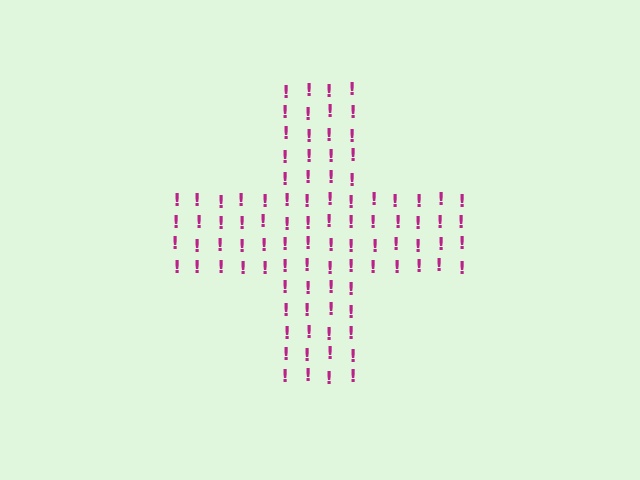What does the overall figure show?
The overall figure shows a cross.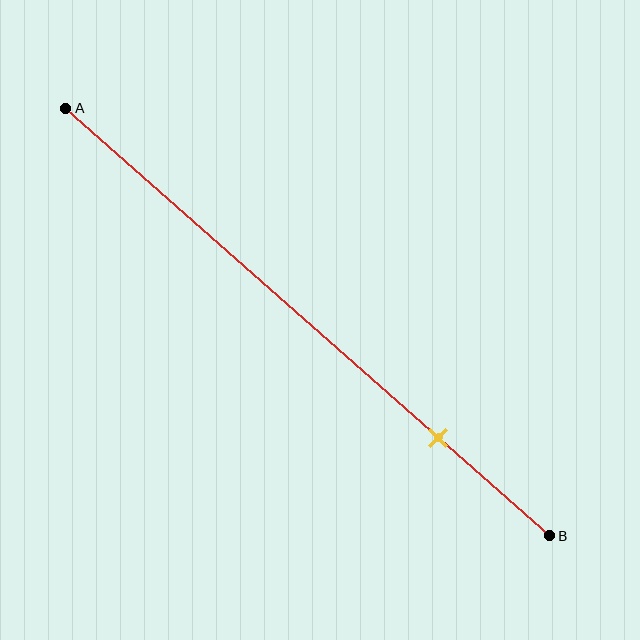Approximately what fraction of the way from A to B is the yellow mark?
The yellow mark is approximately 75% of the way from A to B.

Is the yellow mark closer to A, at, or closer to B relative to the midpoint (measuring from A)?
The yellow mark is closer to point B than the midpoint of segment AB.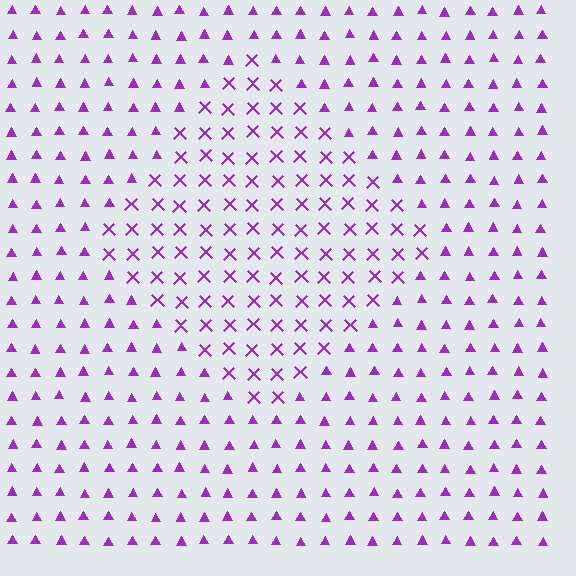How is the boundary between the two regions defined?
The boundary is defined by a change in element shape: X marks inside vs. triangles outside. All elements share the same color and spacing.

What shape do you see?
I see a diamond.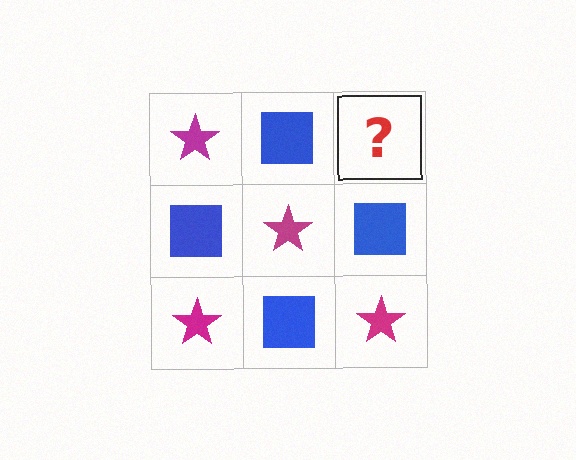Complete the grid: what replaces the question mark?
The question mark should be replaced with a magenta star.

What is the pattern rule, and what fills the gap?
The rule is that it alternates magenta star and blue square in a checkerboard pattern. The gap should be filled with a magenta star.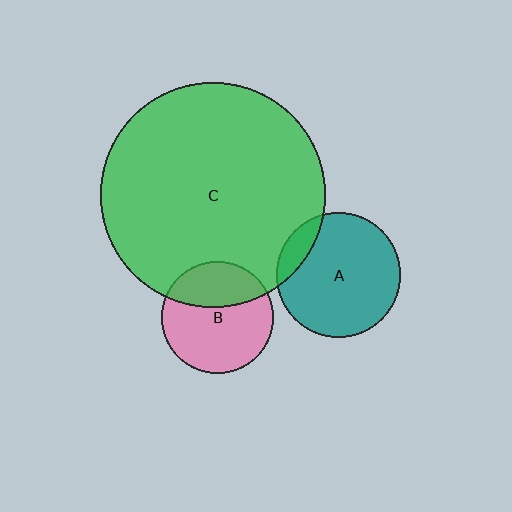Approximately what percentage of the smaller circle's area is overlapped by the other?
Approximately 15%.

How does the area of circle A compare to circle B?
Approximately 1.2 times.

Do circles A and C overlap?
Yes.